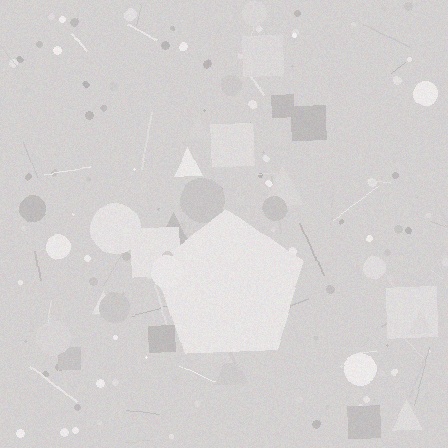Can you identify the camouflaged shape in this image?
The camouflaged shape is a pentagon.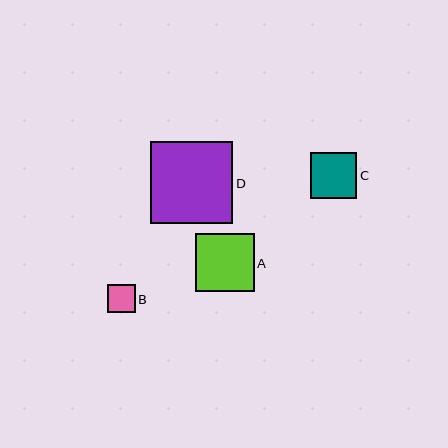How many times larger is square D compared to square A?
Square D is approximately 1.4 times the size of square A.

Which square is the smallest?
Square B is the smallest with a size of approximately 28 pixels.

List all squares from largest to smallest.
From largest to smallest: D, A, C, B.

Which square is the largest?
Square D is the largest with a size of approximately 82 pixels.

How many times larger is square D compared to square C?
Square D is approximately 1.8 times the size of square C.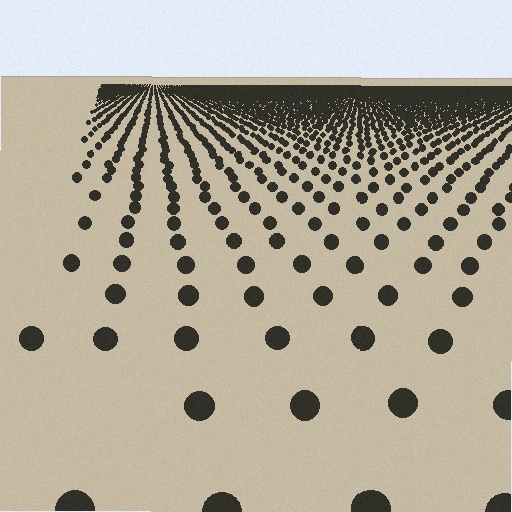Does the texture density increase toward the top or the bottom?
Density increases toward the top.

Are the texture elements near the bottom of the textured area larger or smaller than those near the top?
Larger. Near the bottom, elements are closer to the viewer and appear at a bigger on-screen size.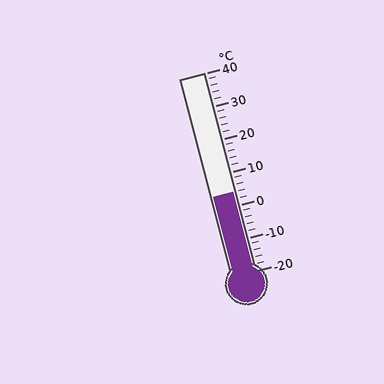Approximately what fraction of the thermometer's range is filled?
The thermometer is filled to approximately 40% of its range.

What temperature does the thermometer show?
The thermometer shows approximately 4°C.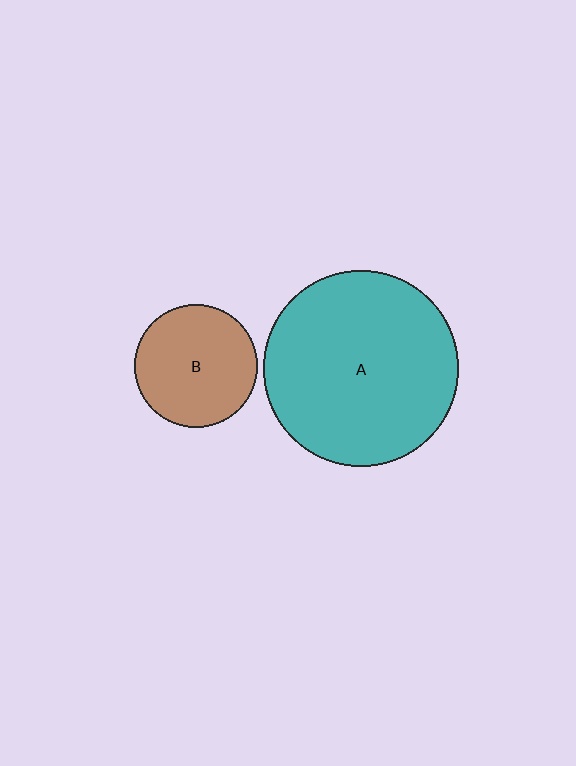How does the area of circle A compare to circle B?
Approximately 2.5 times.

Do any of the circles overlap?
No, none of the circles overlap.